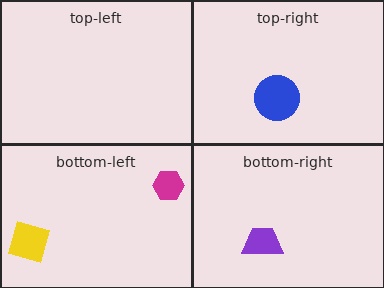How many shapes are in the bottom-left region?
2.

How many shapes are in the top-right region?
1.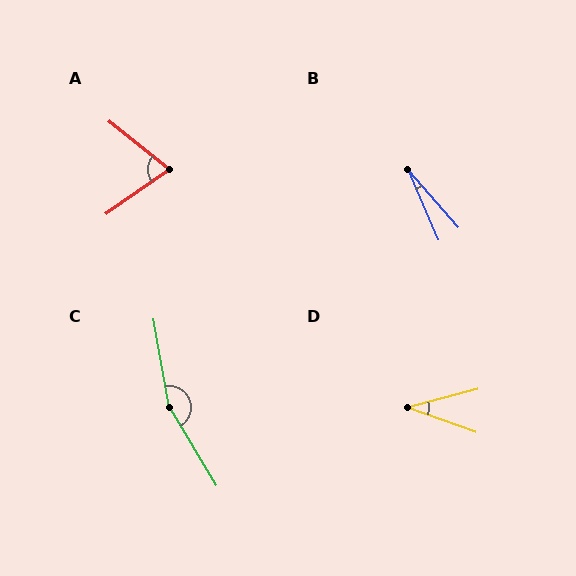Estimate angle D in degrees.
Approximately 34 degrees.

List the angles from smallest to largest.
B (18°), D (34°), A (74°), C (159°).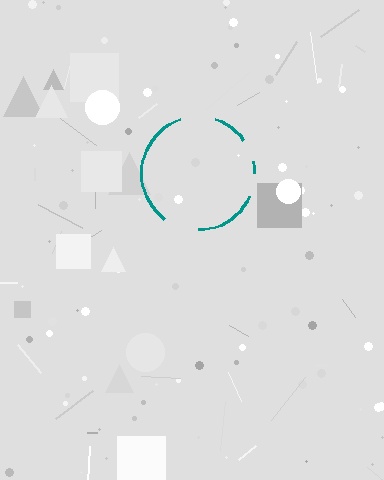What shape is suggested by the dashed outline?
The dashed outline suggests a circle.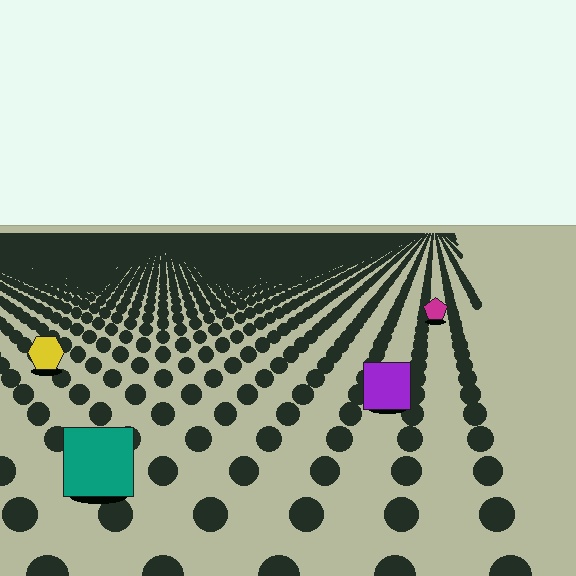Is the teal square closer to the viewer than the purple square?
Yes. The teal square is closer — you can tell from the texture gradient: the ground texture is coarser near it.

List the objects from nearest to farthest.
From nearest to farthest: the teal square, the purple square, the yellow hexagon, the magenta pentagon.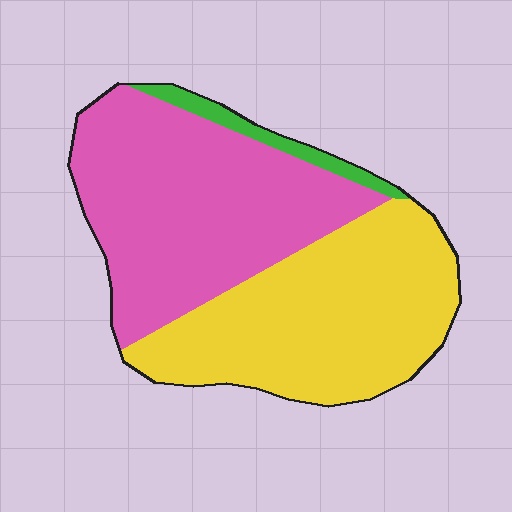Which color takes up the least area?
Green, at roughly 5%.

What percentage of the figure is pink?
Pink covers around 50% of the figure.